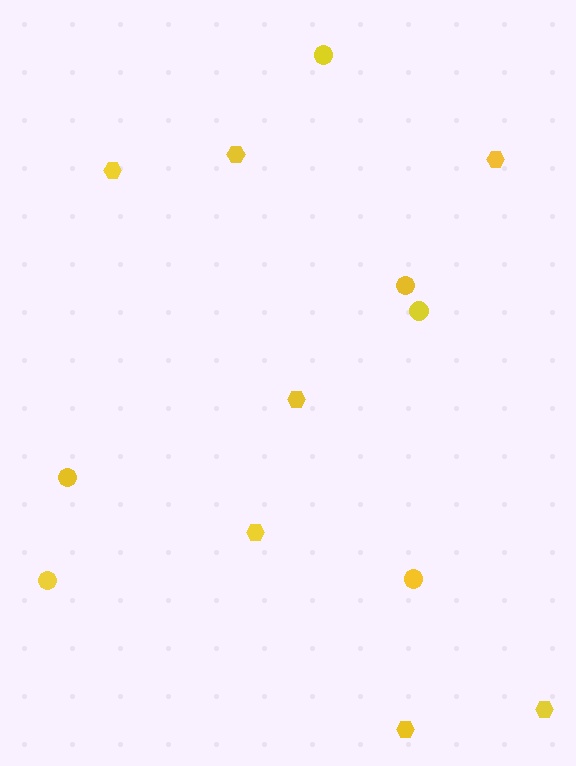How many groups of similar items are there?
There are 2 groups: one group of hexagons (7) and one group of circles (6).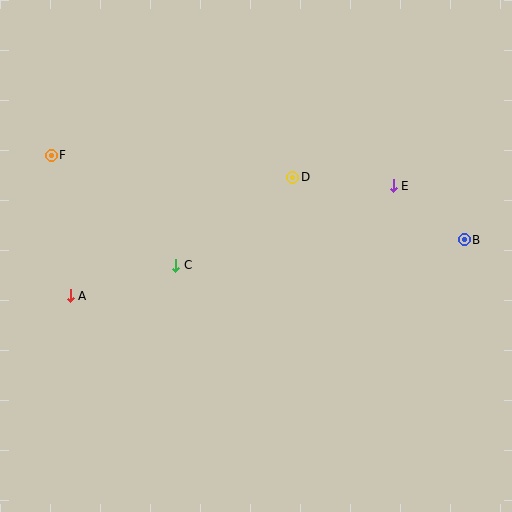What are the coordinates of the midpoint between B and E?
The midpoint between B and E is at (429, 213).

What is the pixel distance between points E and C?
The distance between E and C is 232 pixels.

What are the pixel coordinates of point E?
Point E is at (393, 186).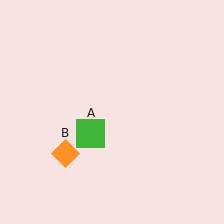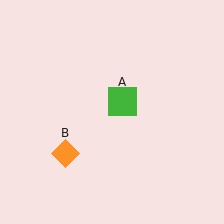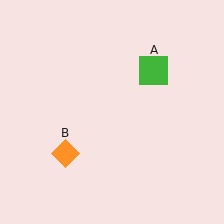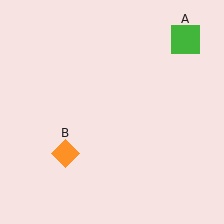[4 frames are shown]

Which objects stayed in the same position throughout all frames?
Orange diamond (object B) remained stationary.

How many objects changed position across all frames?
1 object changed position: green square (object A).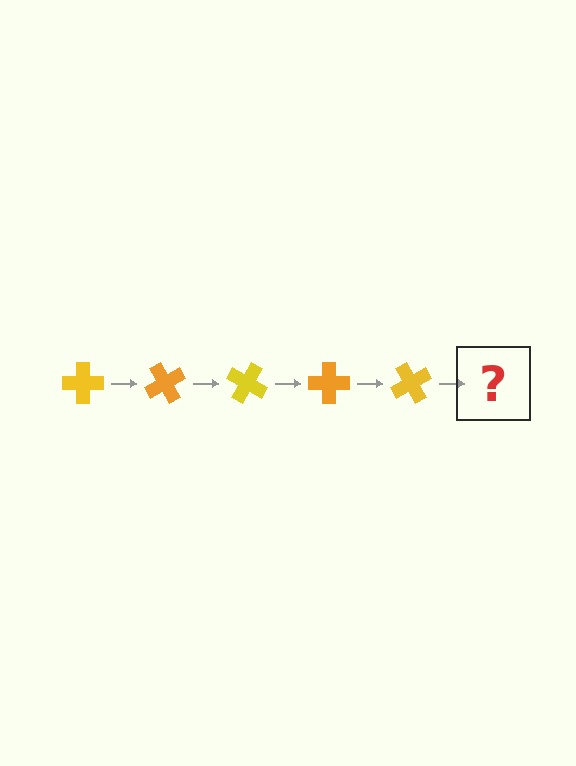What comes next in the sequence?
The next element should be an orange cross, rotated 300 degrees from the start.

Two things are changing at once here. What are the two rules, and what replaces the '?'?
The two rules are that it rotates 60 degrees each step and the color cycles through yellow and orange. The '?' should be an orange cross, rotated 300 degrees from the start.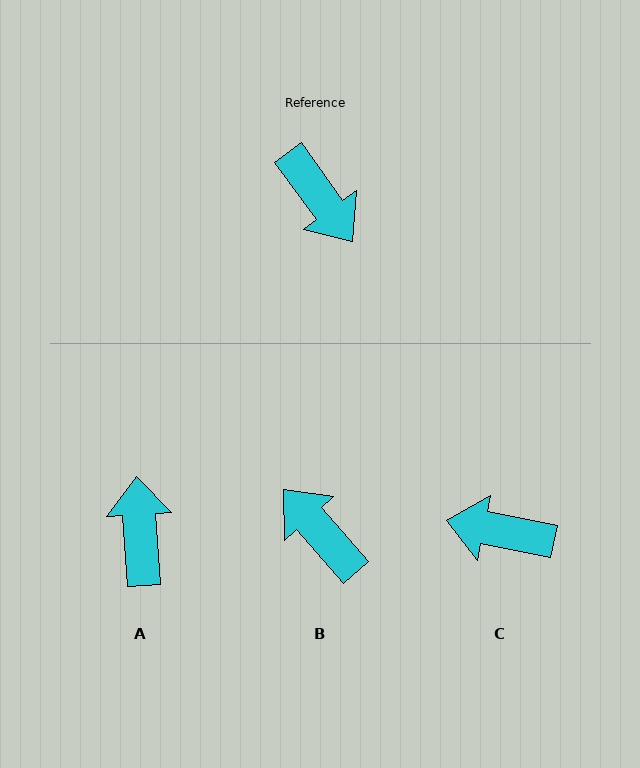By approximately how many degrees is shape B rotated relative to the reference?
Approximately 175 degrees clockwise.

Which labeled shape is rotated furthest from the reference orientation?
B, about 175 degrees away.